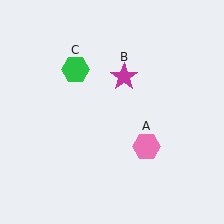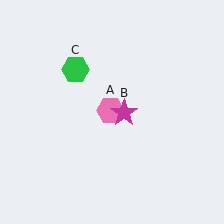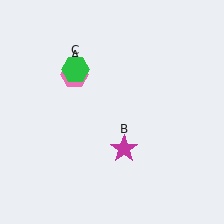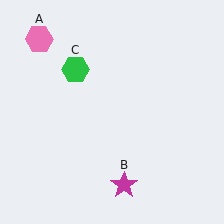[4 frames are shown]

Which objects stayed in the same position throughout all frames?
Green hexagon (object C) remained stationary.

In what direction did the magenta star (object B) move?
The magenta star (object B) moved down.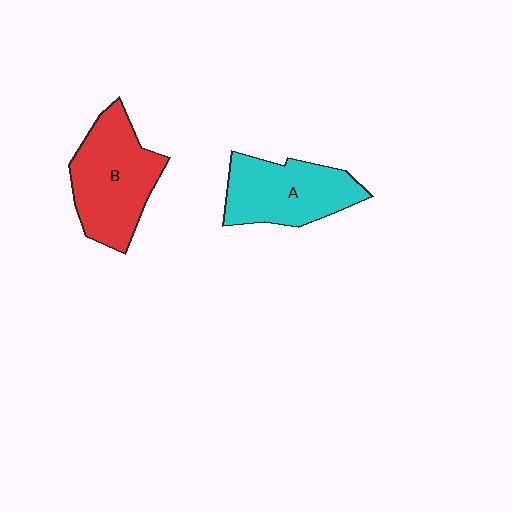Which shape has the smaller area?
Shape A (cyan).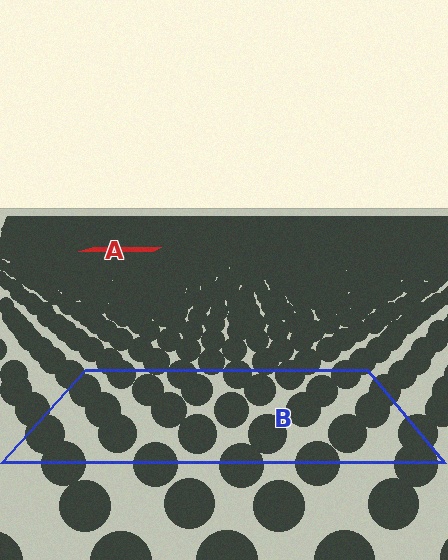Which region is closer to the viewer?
Region B is closer. The texture elements there are larger and more spread out.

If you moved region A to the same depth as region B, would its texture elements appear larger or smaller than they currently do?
They would appear larger. At a closer depth, the same texture elements are projected at a bigger on-screen size.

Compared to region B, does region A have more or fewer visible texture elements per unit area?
Region A has more texture elements per unit area — they are packed more densely because it is farther away.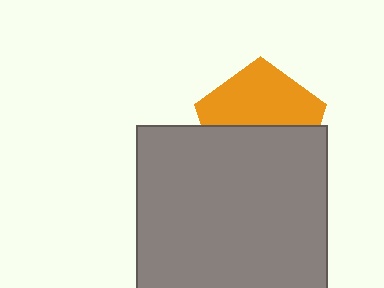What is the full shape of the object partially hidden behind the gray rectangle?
The partially hidden object is an orange pentagon.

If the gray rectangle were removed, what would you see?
You would see the complete orange pentagon.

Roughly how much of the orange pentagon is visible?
About half of it is visible (roughly 50%).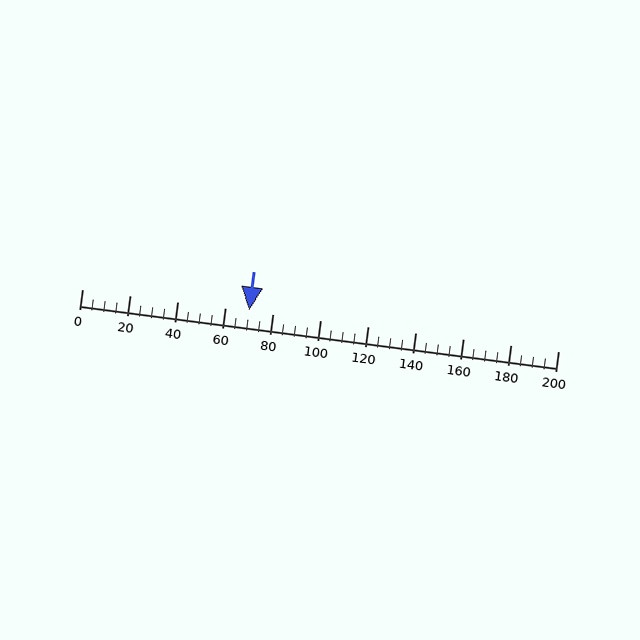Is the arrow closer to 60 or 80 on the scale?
The arrow is closer to 80.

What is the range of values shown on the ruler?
The ruler shows values from 0 to 200.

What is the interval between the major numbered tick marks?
The major tick marks are spaced 20 units apart.